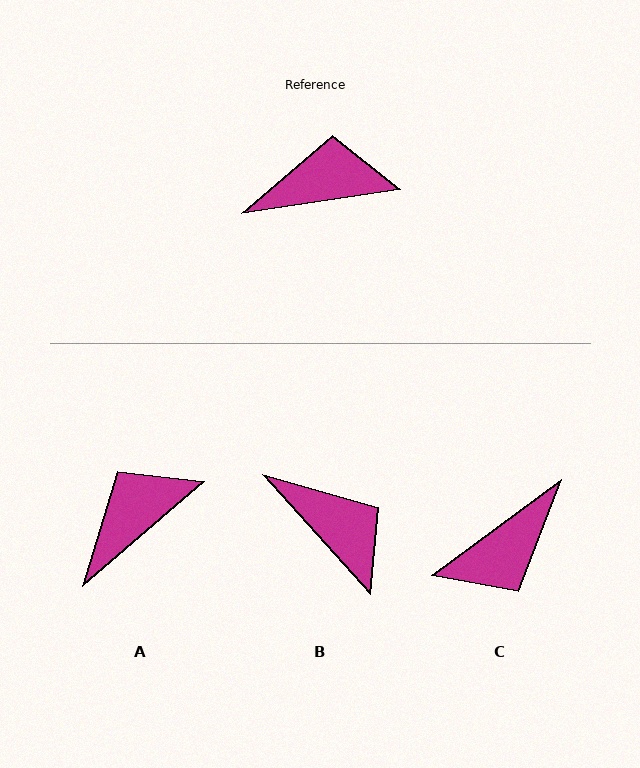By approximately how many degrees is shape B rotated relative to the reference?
Approximately 56 degrees clockwise.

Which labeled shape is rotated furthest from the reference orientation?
C, about 152 degrees away.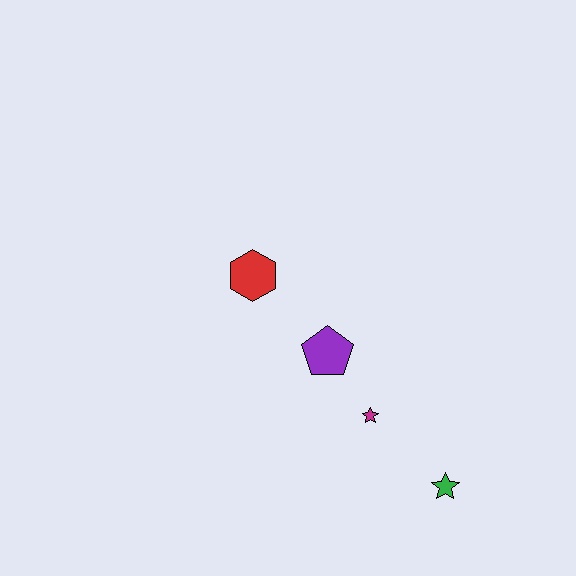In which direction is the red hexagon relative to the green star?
The red hexagon is above the green star.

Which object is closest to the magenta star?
The purple pentagon is closest to the magenta star.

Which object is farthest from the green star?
The red hexagon is farthest from the green star.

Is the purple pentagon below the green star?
No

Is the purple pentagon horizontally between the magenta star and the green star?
No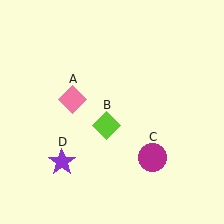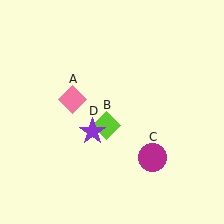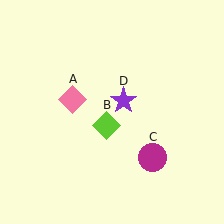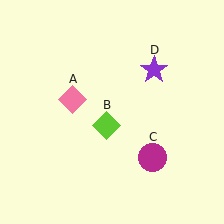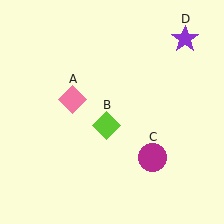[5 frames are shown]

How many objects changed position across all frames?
1 object changed position: purple star (object D).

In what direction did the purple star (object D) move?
The purple star (object D) moved up and to the right.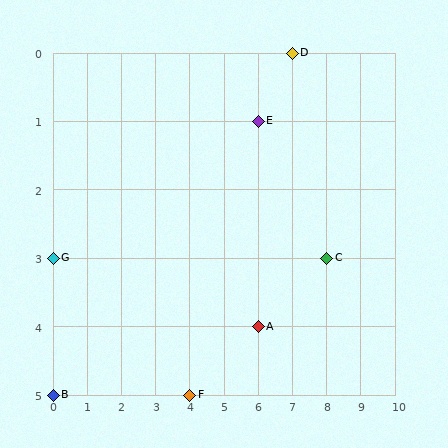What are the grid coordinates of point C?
Point C is at grid coordinates (8, 3).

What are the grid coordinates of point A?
Point A is at grid coordinates (6, 4).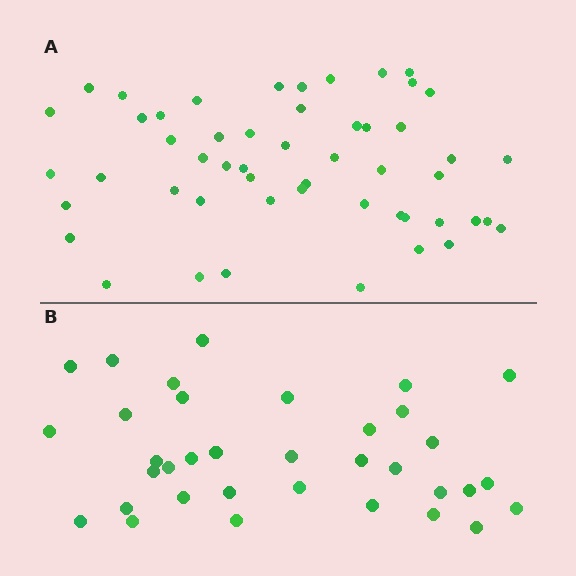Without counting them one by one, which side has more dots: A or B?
Region A (the top region) has more dots.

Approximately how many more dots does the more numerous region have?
Region A has approximately 15 more dots than region B.